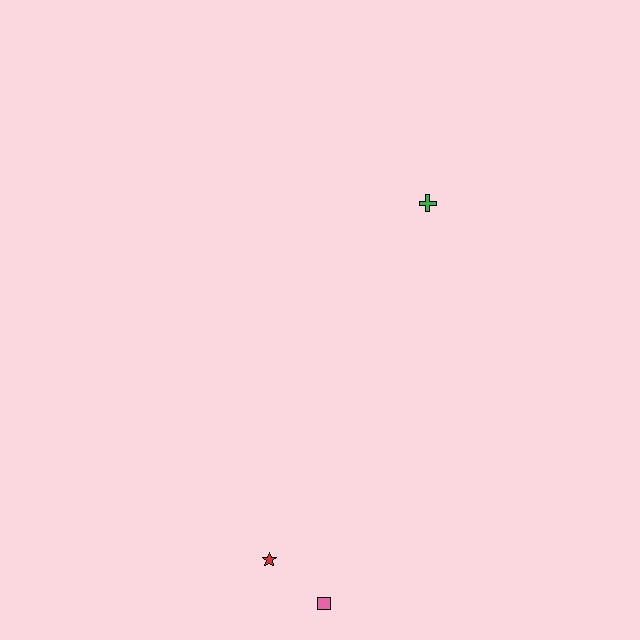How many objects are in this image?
There are 3 objects.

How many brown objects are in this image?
There are no brown objects.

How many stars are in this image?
There is 1 star.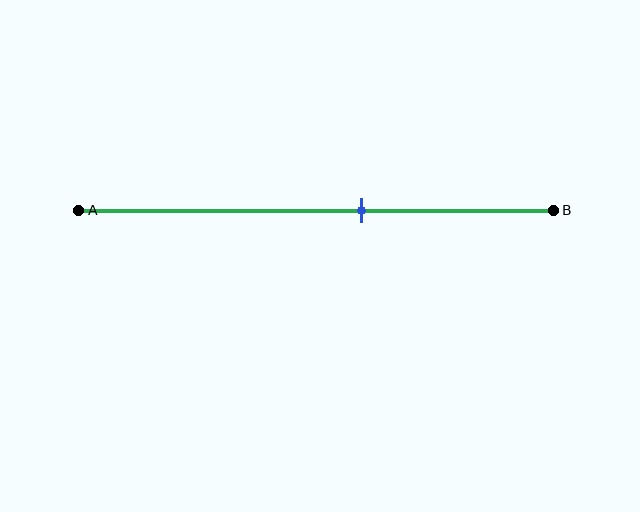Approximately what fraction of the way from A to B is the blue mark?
The blue mark is approximately 60% of the way from A to B.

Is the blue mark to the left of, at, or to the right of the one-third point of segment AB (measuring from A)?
The blue mark is to the right of the one-third point of segment AB.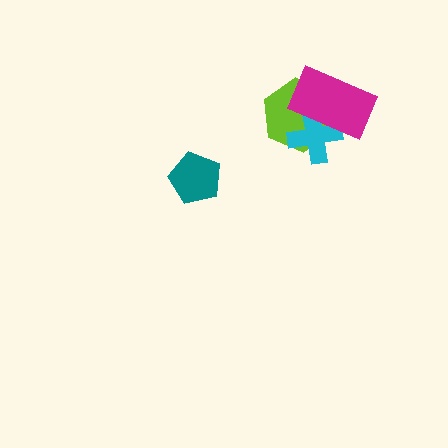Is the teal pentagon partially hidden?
No, no other shape covers it.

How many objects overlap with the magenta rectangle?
2 objects overlap with the magenta rectangle.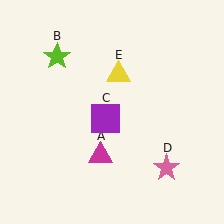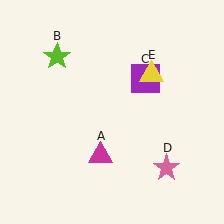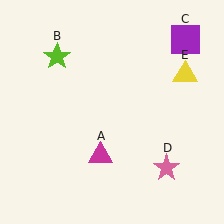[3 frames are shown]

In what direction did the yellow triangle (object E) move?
The yellow triangle (object E) moved right.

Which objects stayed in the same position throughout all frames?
Magenta triangle (object A) and lime star (object B) and pink star (object D) remained stationary.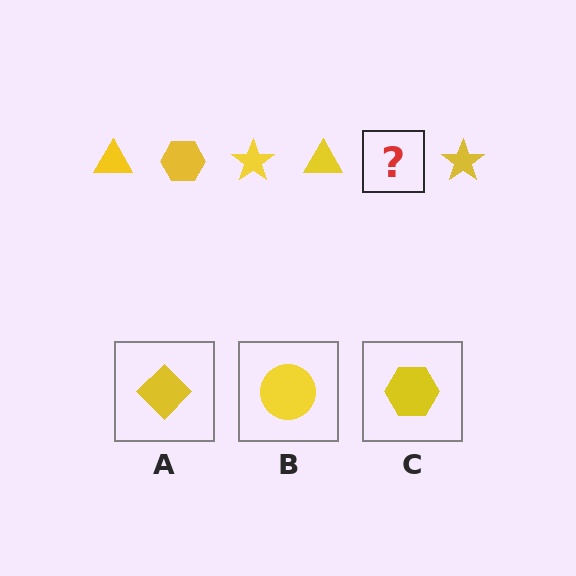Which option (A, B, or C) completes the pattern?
C.